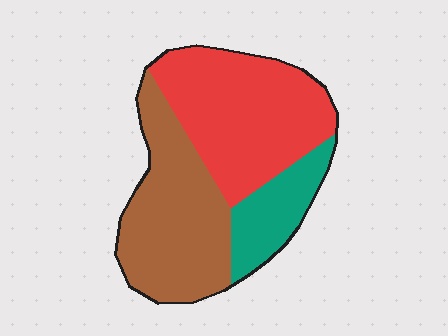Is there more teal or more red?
Red.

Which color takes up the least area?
Teal, at roughly 15%.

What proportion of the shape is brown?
Brown covers 40% of the shape.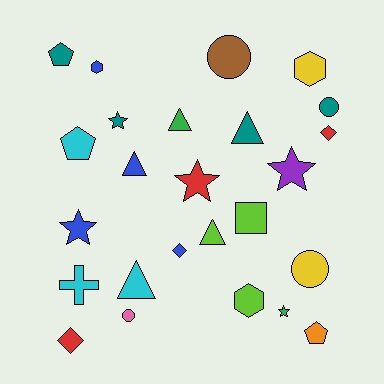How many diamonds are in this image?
There are 3 diamonds.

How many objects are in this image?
There are 25 objects.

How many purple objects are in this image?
There is 1 purple object.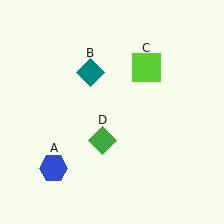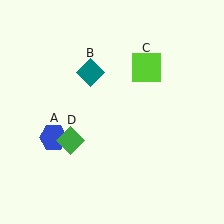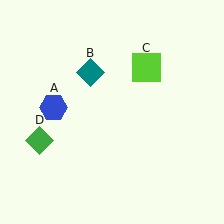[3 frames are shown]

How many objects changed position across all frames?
2 objects changed position: blue hexagon (object A), green diamond (object D).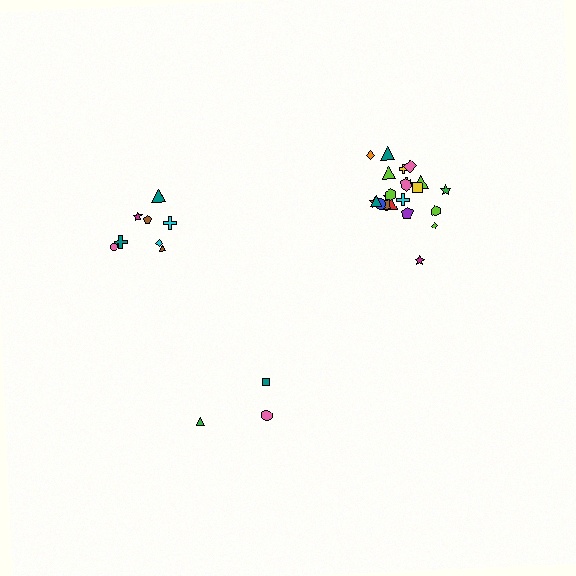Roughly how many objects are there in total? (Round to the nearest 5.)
Roughly 35 objects in total.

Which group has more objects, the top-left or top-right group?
The top-right group.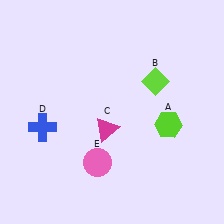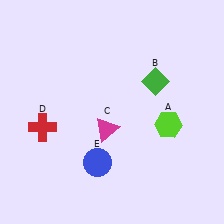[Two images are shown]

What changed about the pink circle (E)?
In Image 1, E is pink. In Image 2, it changed to blue.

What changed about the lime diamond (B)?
In Image 1, B is lime. In Image 2, it changed to green.